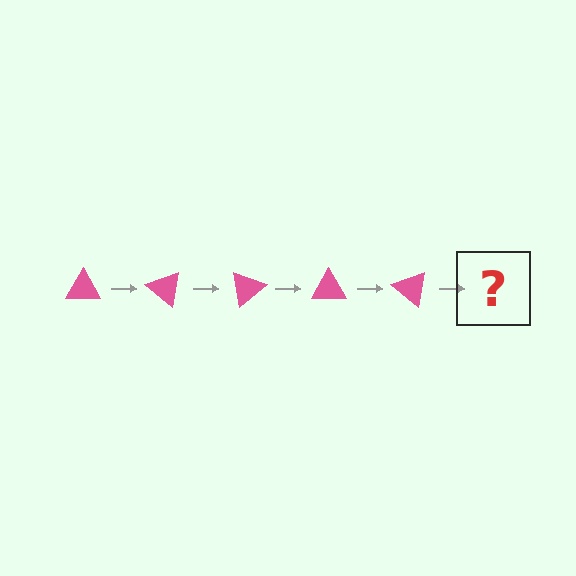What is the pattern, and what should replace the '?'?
The pattern is that the triangle rotates 40 degrees each step. The '?' should be a pink triangle rotated 200 degrees.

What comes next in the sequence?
The next element should be a pink triangle rotated 200 degrees.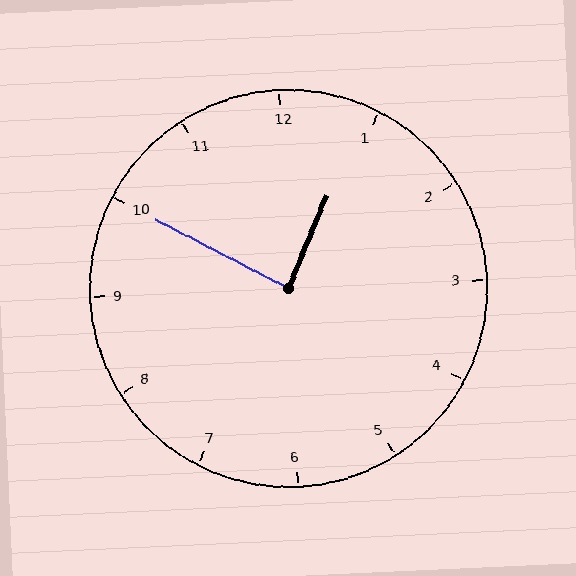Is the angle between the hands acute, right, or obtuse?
It is right.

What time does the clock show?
12:50.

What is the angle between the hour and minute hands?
Approximately 85 degrees.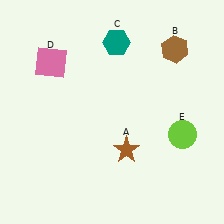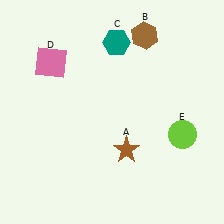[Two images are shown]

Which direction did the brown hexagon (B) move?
The brown hexagon (B) moved left.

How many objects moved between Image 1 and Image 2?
1 object moved between the two images.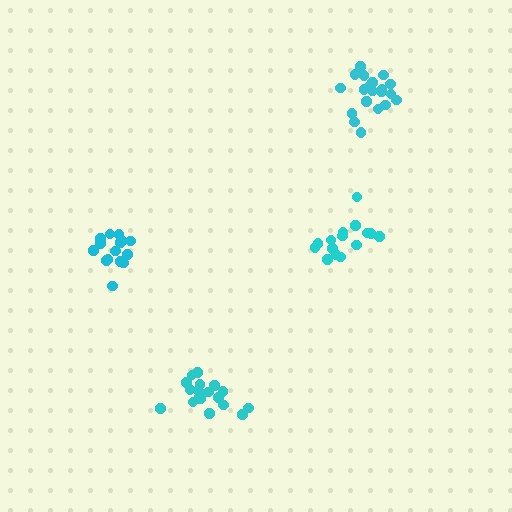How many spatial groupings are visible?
There are 4 spatial groupings.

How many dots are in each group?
Group 1: 15 dots, Group 2: 15 dots, Group 3: 20 dots, Group 4: 18 dots (68 total).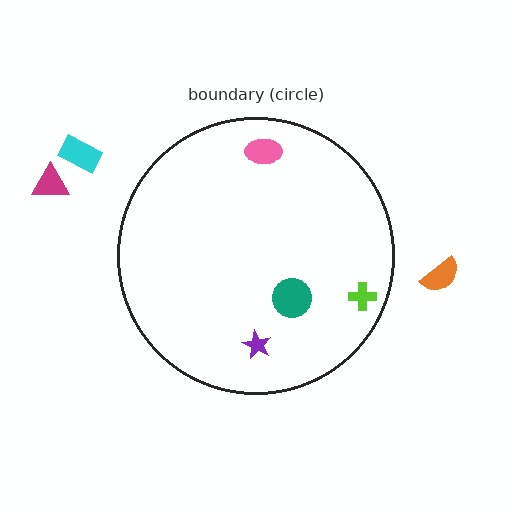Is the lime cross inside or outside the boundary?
Inside.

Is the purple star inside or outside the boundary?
Inside.